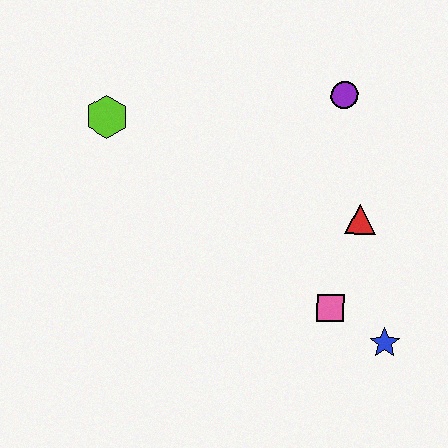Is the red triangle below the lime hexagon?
Yes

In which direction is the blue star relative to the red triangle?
The blue star is below the red triangle.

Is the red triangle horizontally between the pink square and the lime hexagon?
No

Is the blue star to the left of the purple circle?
No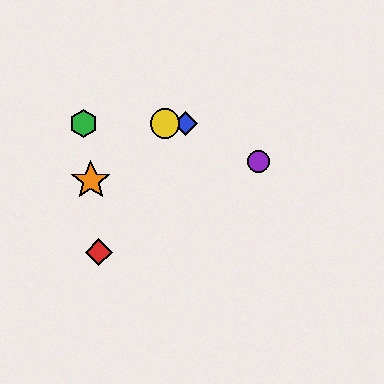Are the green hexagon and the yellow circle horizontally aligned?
Yes, both are at y≈123.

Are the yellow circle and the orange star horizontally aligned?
No, the yellow circle is at y≈123 and the orange star is at y≈180.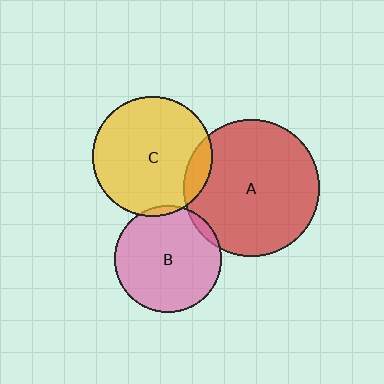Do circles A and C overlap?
Yes.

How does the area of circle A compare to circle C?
Approximately 1.3 times.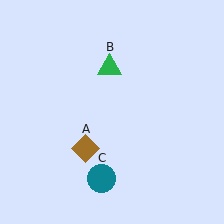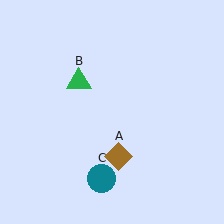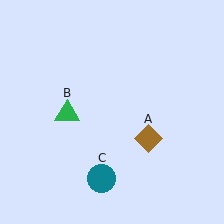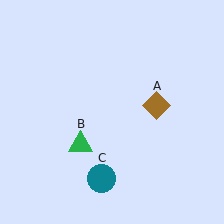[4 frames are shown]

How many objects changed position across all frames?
2 objects changed position: brown diamond (object A), green triangle (object B).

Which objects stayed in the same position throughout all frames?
Teal circle (object C) remained stationary.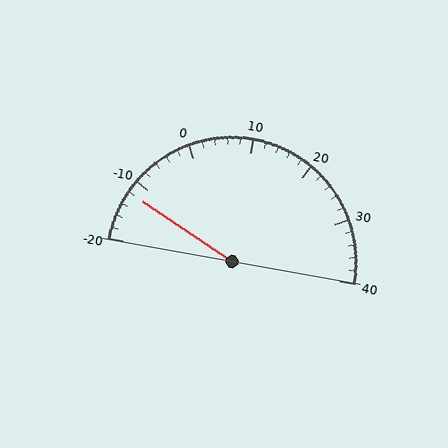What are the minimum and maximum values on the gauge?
The gauge ranges from -20 to 40.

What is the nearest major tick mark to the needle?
The nearest major tick mark is -10.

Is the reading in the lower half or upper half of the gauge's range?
The reading is in the lower half of the range (-20 to 40).